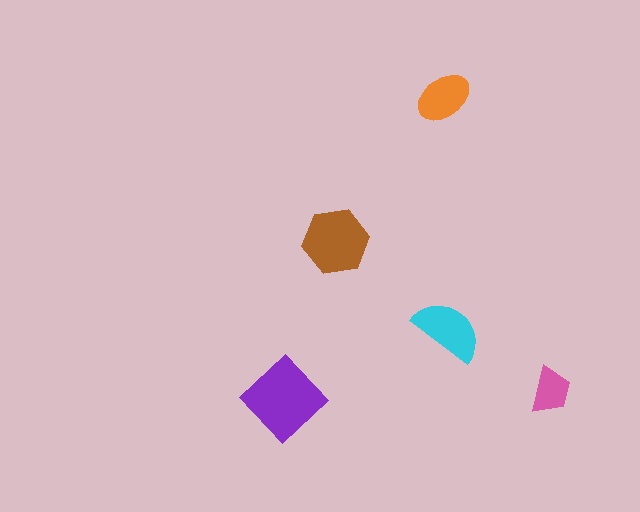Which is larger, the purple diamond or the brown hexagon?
The purple diamond.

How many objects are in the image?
There are 5 objects in the image.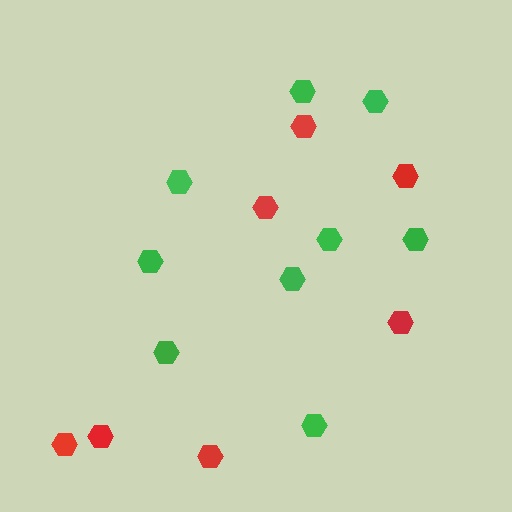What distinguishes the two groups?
There are 2 groups: one group of red hexagons (7) and one group of green hexagons (9).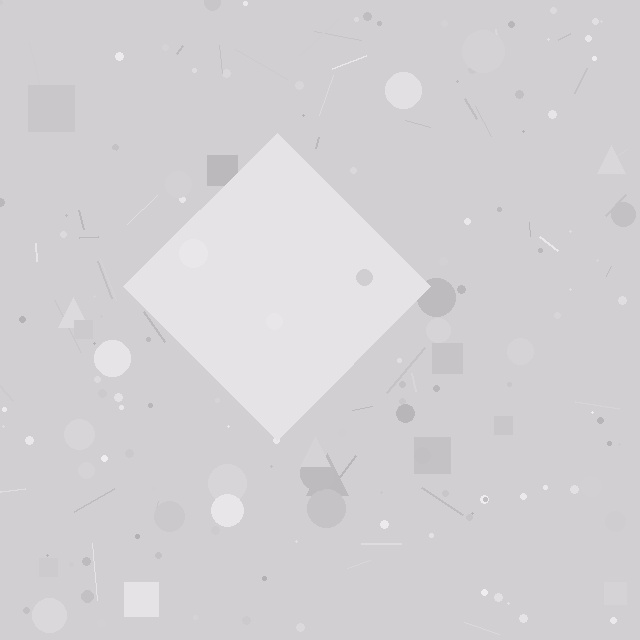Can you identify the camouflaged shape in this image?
The camouflaged shape is a diamond.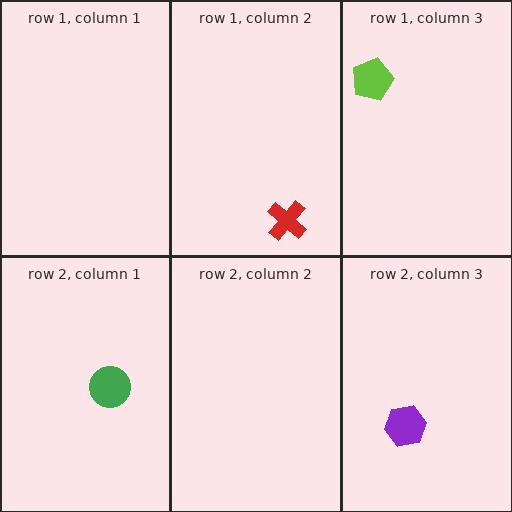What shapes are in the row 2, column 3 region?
The purple hexagon.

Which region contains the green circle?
The row 2, column 1 region.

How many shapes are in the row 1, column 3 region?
1.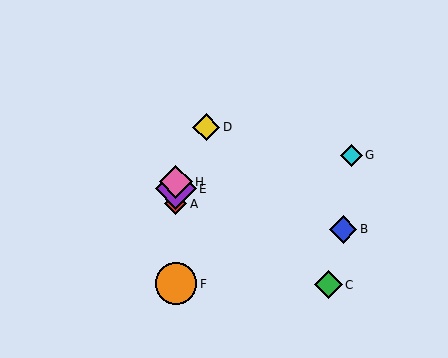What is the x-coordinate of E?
Object E is at x≈176.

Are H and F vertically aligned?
Yes, both are at x≈176.